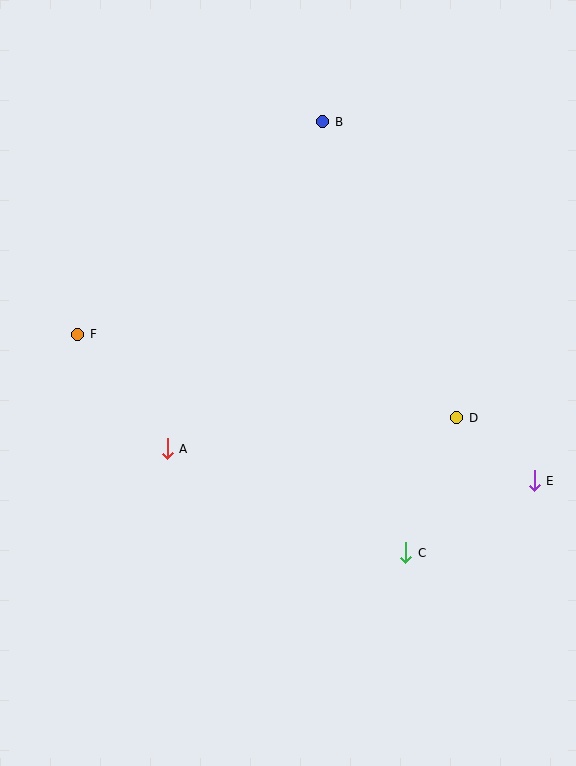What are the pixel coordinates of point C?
Point C is at (406, 553).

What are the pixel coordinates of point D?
Point D is at (457, 418).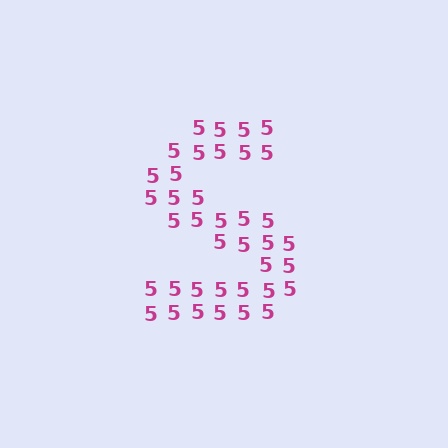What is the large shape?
The large shape is the letter S.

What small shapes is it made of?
It is made of small digit 5's.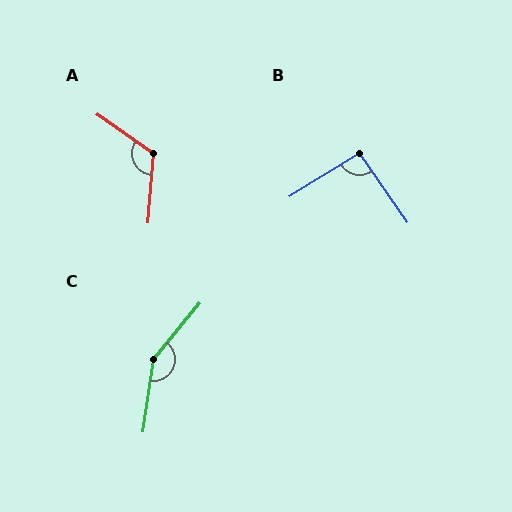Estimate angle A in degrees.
Approximately 120 degrees.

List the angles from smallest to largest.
B (93°), A (120°), C (149°).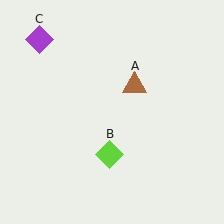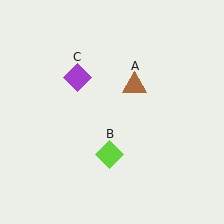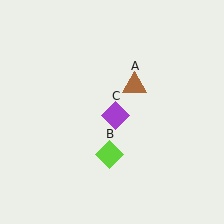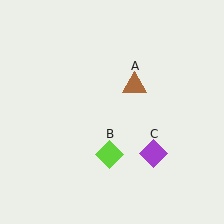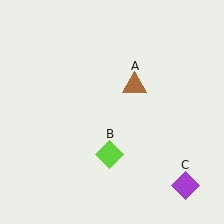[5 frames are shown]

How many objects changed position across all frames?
1 object changed position: purple diamond (object C).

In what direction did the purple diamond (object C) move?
The purple diamond (object C) moved down and to the right.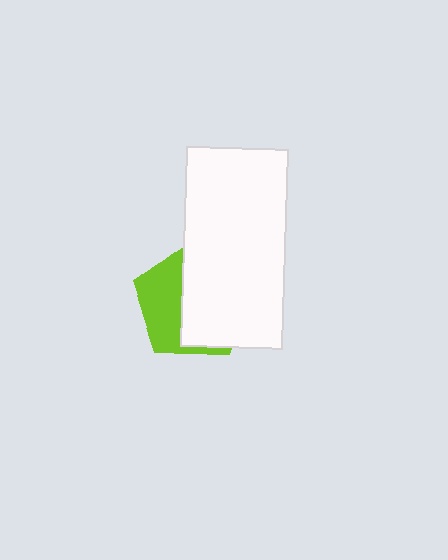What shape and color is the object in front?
The object in front is a white rectangle.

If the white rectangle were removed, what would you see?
You would see the complete lime pentagon.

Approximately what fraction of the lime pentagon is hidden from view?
Roughly 60% of the lime pentagon is hidden behind the white rectangle.